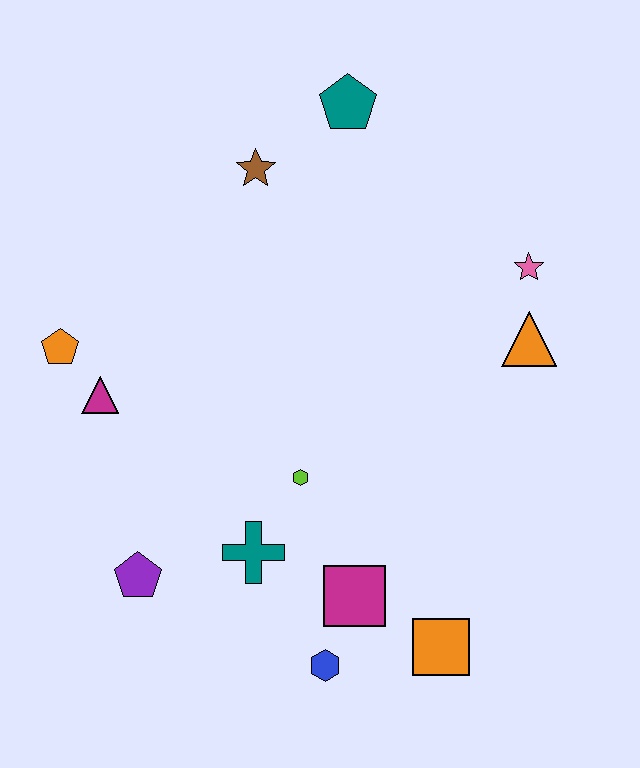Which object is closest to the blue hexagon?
The magenta square is closest to the blue hexagon.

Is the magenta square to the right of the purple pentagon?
Yes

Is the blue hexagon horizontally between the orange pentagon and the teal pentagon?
Yes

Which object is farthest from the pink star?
The purple pentagon is farthest from the pink star.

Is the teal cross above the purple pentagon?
Yes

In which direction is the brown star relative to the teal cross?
The brown star is above the teal cross.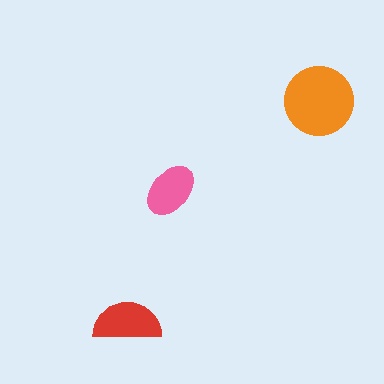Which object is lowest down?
The red semicircle is bottommost.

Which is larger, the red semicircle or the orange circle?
The orange circle.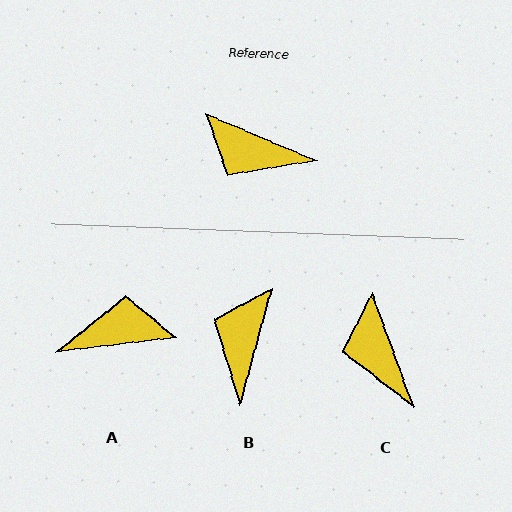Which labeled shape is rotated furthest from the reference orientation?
A, about 150 degrees away.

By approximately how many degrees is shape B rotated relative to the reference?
Approximately 82 degrees clockwise.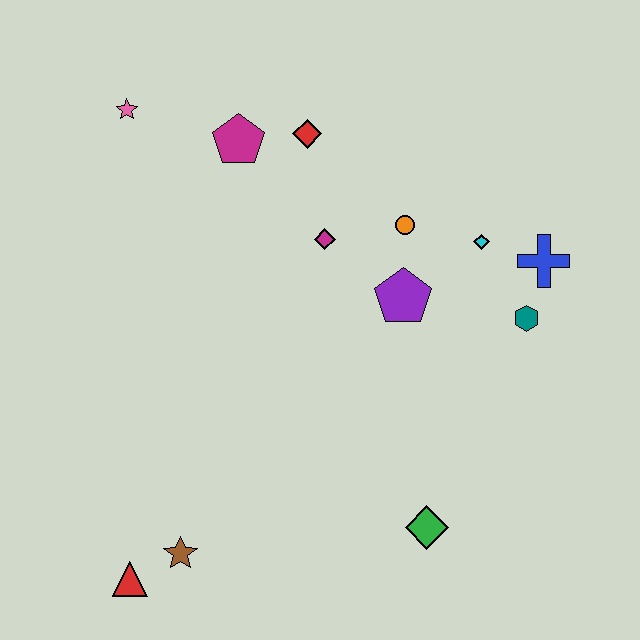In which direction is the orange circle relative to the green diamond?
The orange circle is above the green diamond.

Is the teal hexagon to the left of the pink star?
No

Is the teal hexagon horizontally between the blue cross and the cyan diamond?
Yes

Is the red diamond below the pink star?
Yes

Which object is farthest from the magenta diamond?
The red triangle is farthest from the magenta diamond.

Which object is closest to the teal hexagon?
The blue cross is closest to the teal hexagon.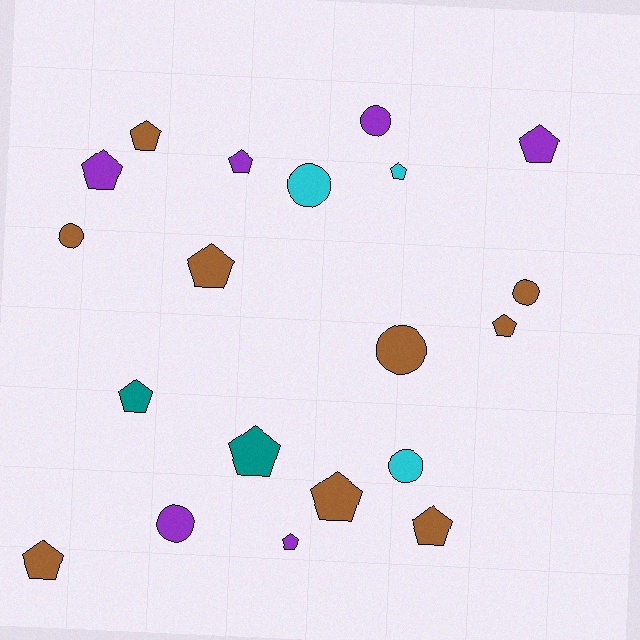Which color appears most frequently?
Brown, with 9 objects.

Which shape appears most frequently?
Pentagon, with 13 objects.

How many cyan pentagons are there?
There is 1 cyan pentagon.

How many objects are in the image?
There are 20 objects.